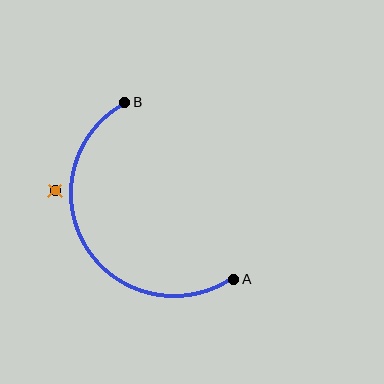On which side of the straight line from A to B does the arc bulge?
The arc bulges to the left of the straight line connecting A and B.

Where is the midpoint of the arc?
The arc midpoint is the point on the curve farthest from the straight line joining A and B. It sits to the left of that line.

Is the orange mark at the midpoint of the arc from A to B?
No — the orange mark does not lie on the arc at all. It sits slightly outside the curve.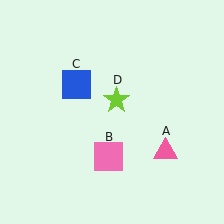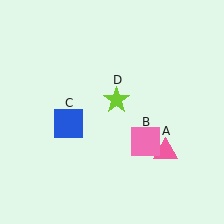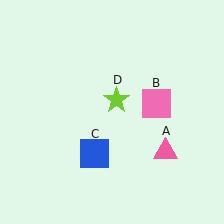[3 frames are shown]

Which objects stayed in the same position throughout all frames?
Pink triangle (object A) and lime star (object D) remained stationary.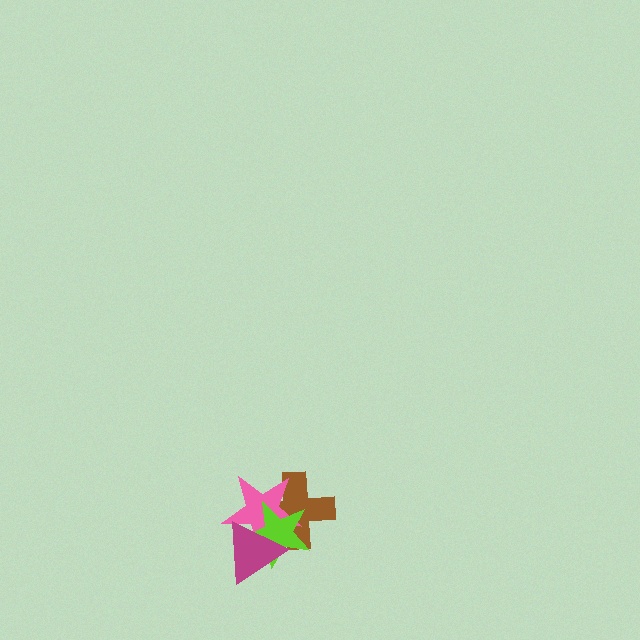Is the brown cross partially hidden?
Yes, it is partially covered by another shape.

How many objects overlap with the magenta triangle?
3 objects overlap with the magenta triangle.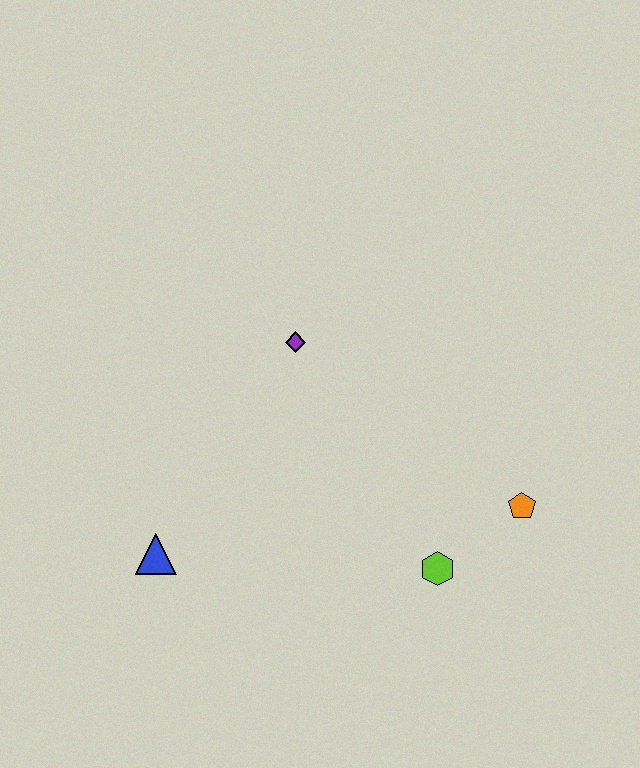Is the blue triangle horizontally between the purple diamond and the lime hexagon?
No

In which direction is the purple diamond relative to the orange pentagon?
The purple diamond is to the left of the orange pentagon.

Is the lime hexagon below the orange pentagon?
Yes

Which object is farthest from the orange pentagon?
The blue triangle is farthest from the orange pentagon.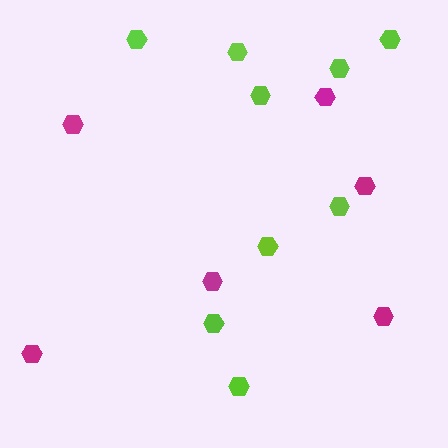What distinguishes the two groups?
There are 2 groups: one group of magenta hexagons (6) and one group of lime hexagons (9).